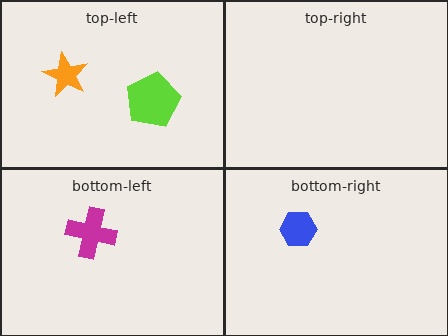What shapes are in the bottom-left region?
The magenta cross.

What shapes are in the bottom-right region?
The blue hexagon.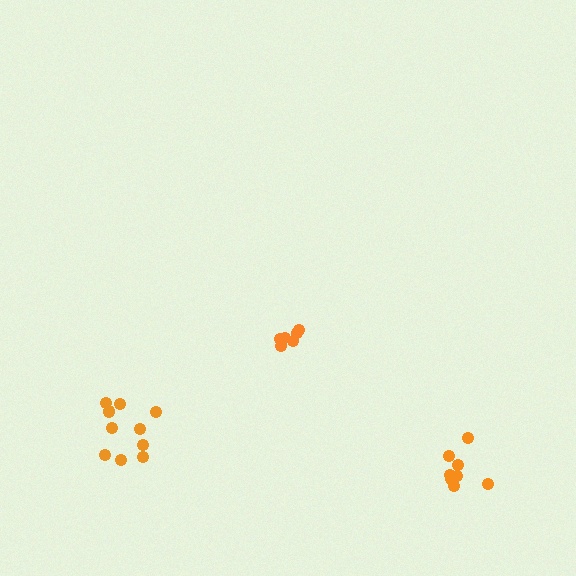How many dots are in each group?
Group 1: 8 dots, Group 2: 6 dots, Group 3: 11 dots (25 total).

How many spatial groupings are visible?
There are 3 spatial groupings.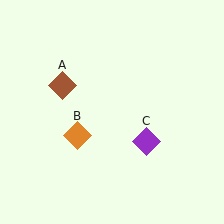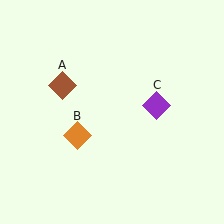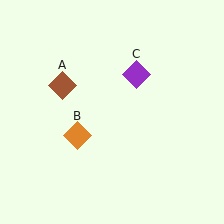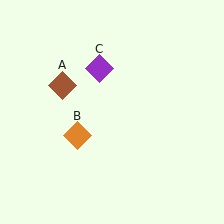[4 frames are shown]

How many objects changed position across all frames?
1 object changed position: purple diamond (object C).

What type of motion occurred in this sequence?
The purple diamond (object C) rotated counterclockwise around the center of the scene.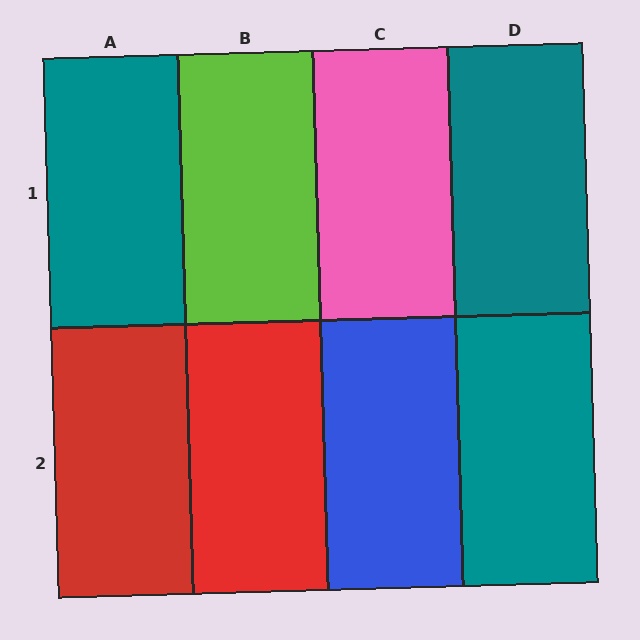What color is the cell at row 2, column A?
Red.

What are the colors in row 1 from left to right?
Teal, lime, pink, teal.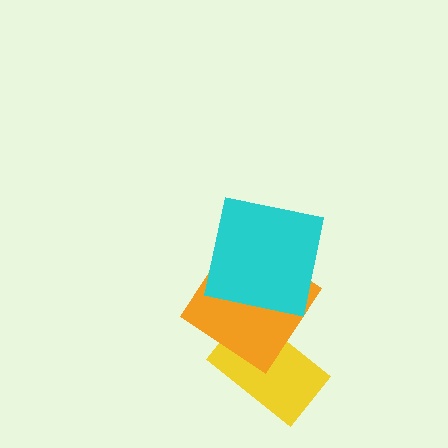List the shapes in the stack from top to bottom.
From top to bottom: the cyan square, the orange diamond, the yellow rectangle.